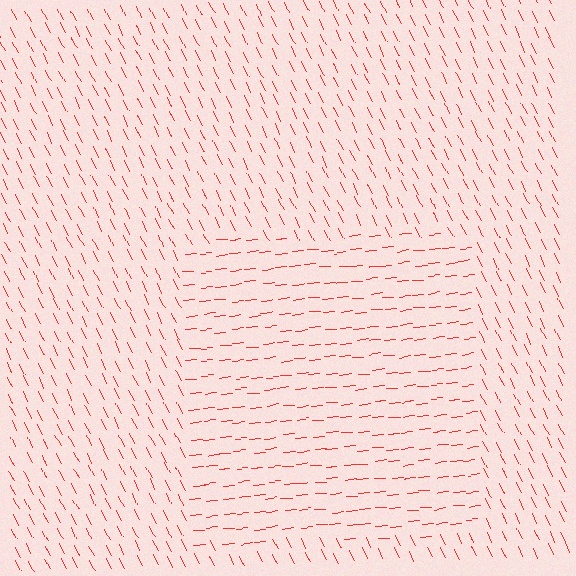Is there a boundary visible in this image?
Yes, there is a texture boundary formed by a change in line orientation.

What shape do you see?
I see a rectangle.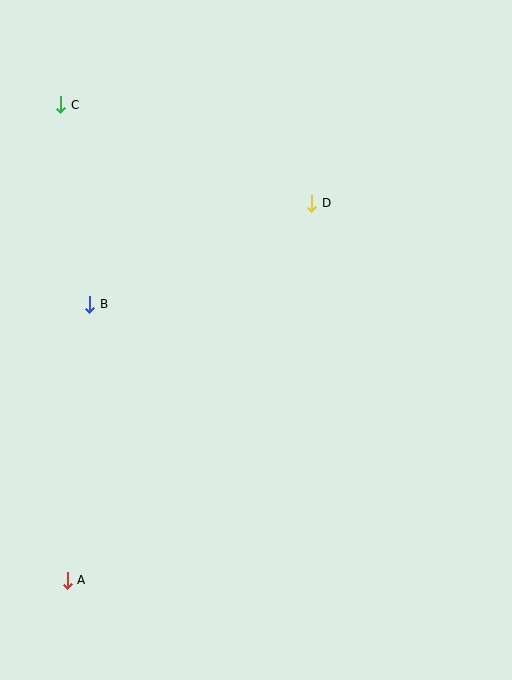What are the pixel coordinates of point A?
Point A is at (67, 580).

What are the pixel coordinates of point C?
Point C is at (61, 105).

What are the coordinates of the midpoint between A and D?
The midpoint between A and D is at (190, 392).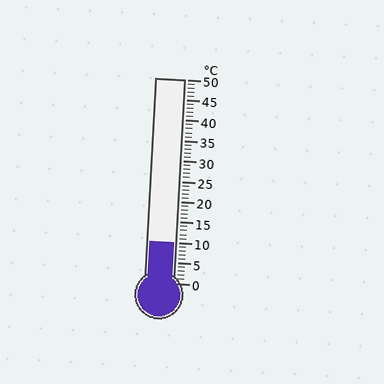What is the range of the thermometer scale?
The thermometer scale ranges from 0°C to 50°C.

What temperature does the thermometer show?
The thermometer shows approximately 10°C.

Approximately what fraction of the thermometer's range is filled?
The thermometer is filled to approximately 20% of its range.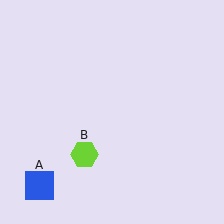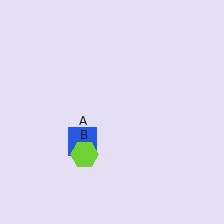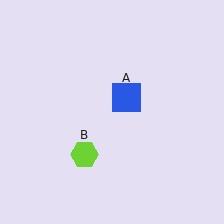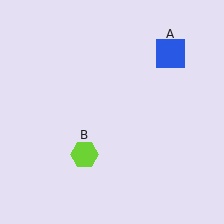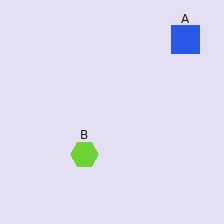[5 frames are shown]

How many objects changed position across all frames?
1 object changed position: blue square (object A).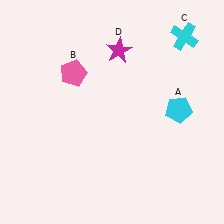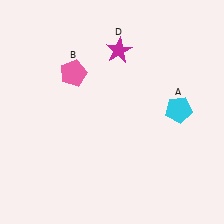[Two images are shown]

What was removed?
The cyan cross (C) was removed in Image 2.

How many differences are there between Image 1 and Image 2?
There is 1 difference between the two images.